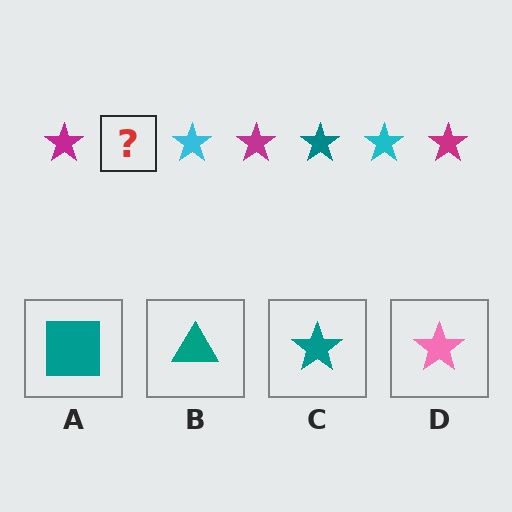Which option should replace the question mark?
Option C.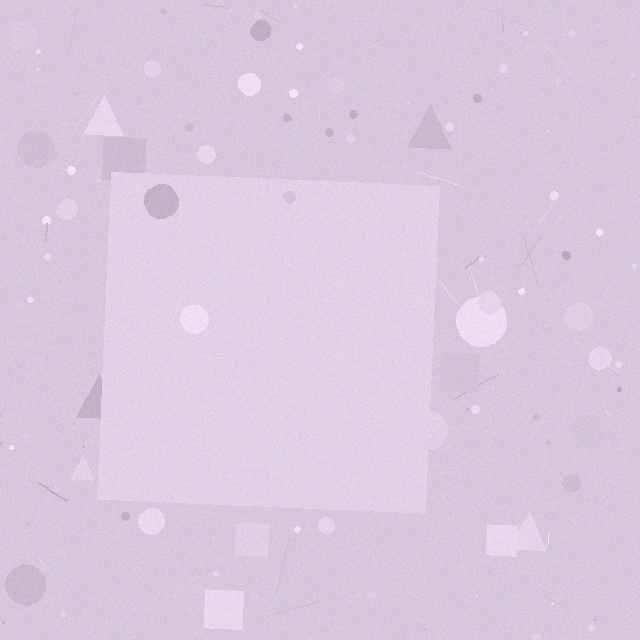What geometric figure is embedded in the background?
A square is embedded in the background.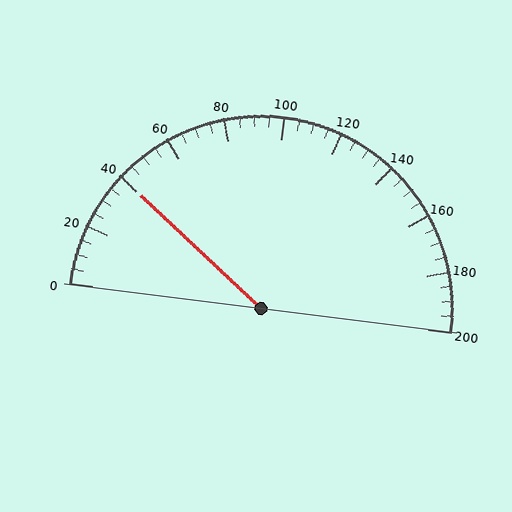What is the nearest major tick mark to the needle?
The nearest major tick mark is 40.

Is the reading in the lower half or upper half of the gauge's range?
The reading is in the lower half of the range (0 to 200).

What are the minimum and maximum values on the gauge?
The gauge ranges from 0 to 200.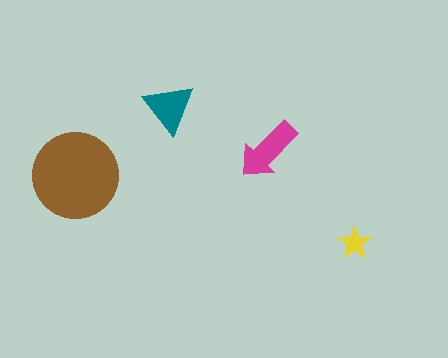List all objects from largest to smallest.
The brown circle, the magenta arrow, the teal triangle, the yellow star.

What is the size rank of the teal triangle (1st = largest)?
3rd.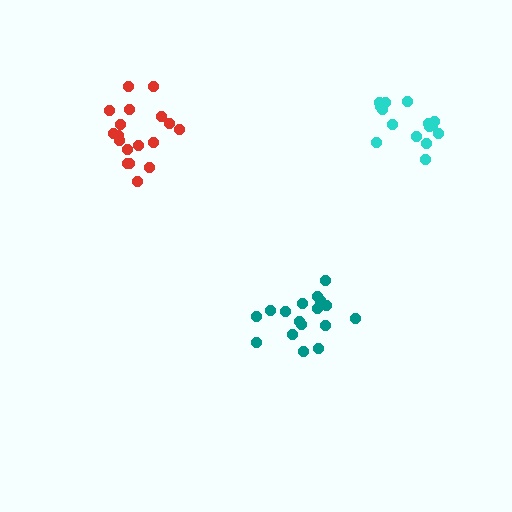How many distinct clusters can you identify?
There are 3 distinct clusters.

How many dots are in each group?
Group 1: 15 dots, Group 2: 18 dots, Group 3: 19 dots (52 total).